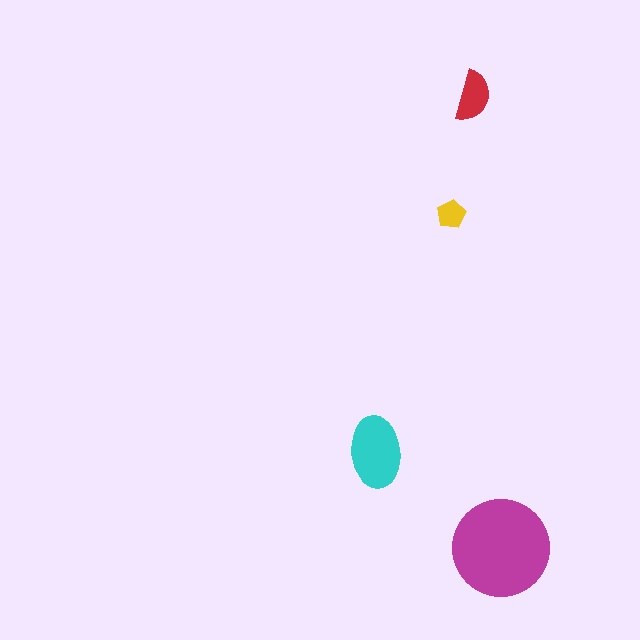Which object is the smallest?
The yellow pentagon.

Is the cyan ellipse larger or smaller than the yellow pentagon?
Larger.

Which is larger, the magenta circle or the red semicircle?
The magenta circle.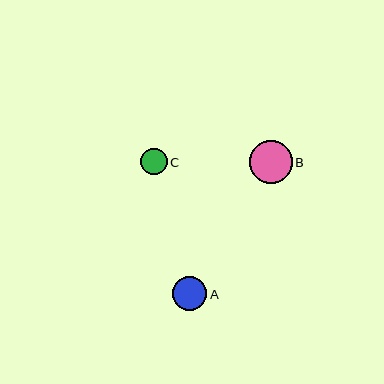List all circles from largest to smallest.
From largest to smallest: B, A, C.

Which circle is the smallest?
Circle C is the smallest with a size of approximately 26 pixels.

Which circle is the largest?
Circle B is the largest with a size of approximately 43 pixels.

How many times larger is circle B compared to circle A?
Circle B is approximately 1.2 times the size of circle A.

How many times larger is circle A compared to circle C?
Circle A is approximately 1.3 times the size of circle C.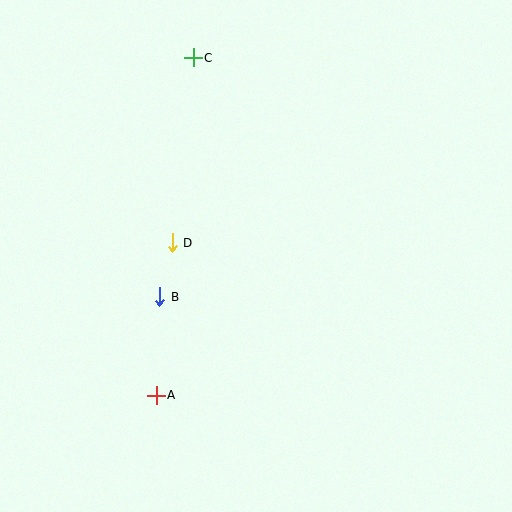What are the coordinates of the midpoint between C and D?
The midpoint between C and D is at (183, 150).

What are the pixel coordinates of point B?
Point B is at (160, 297).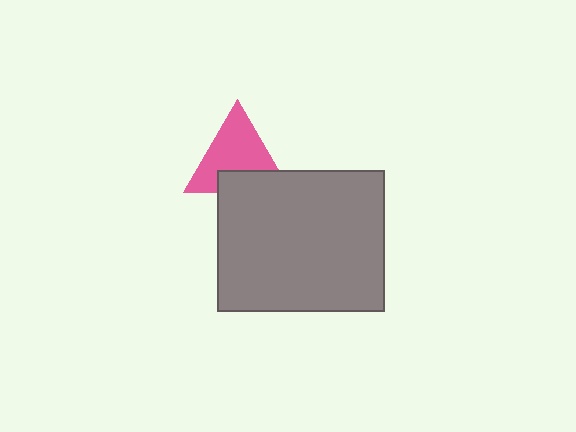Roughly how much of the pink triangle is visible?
Most of it is visible (roughly 69%).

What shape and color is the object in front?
The object in front is a gray rectangle.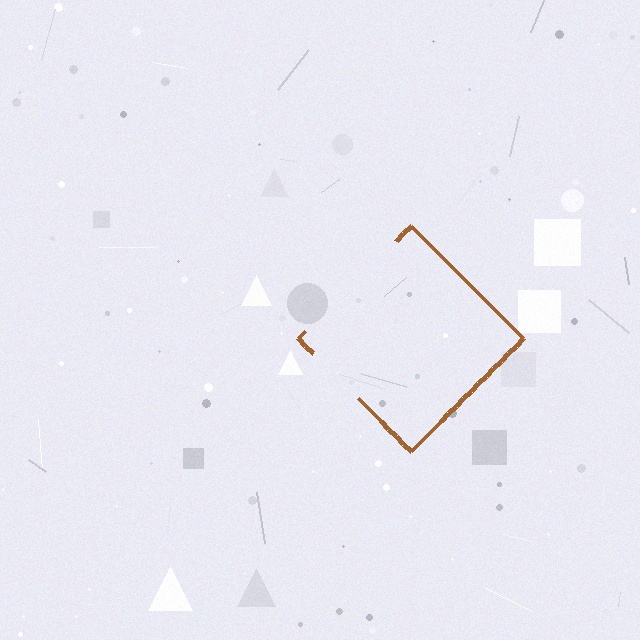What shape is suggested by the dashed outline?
The dashed outline suggests a diamond.